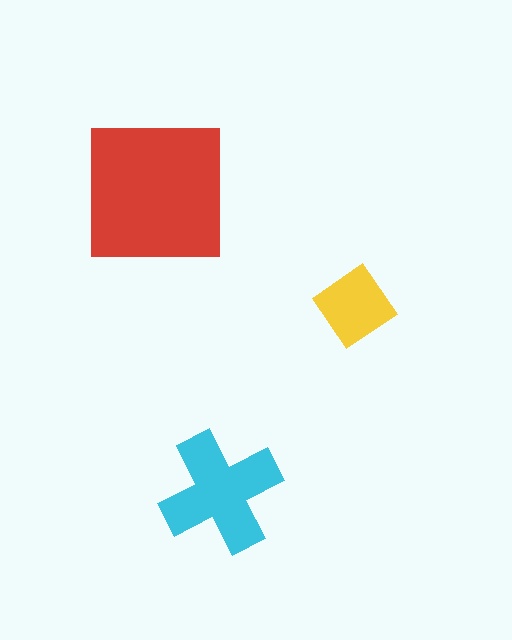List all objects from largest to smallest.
The red square, the cyan cross, the yellow diamond.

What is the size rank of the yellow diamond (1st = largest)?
3rd.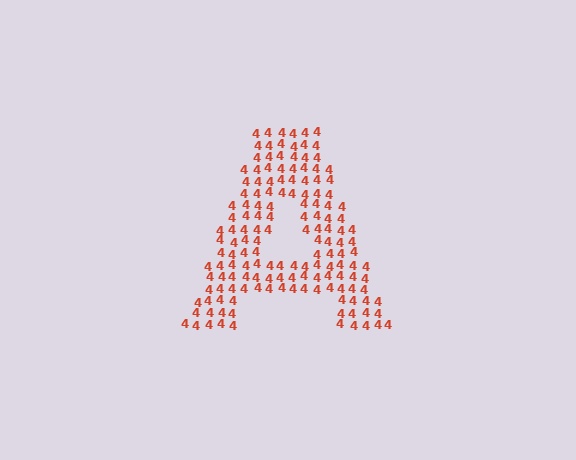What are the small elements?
The small elements are digit 4's.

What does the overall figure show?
The overall figure shows the letter A.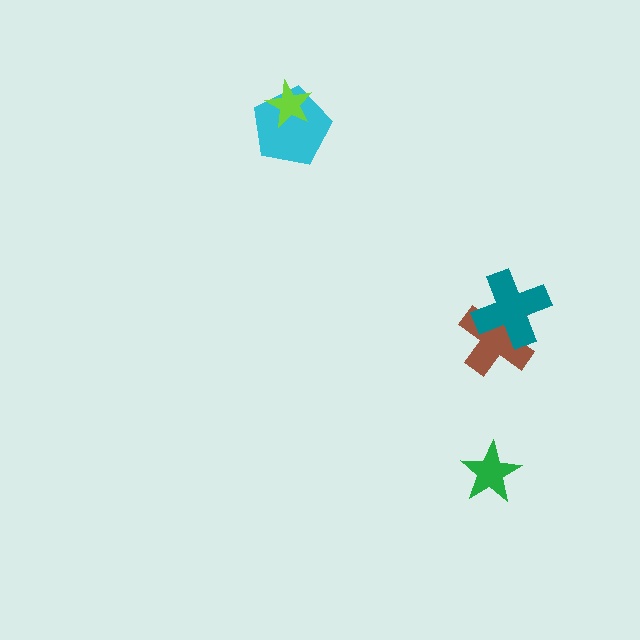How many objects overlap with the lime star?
1 object overlaps with the lime star.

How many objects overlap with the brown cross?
1 object overlaps with the brown cross.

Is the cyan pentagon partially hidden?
Yes, it is partially covered by another shape.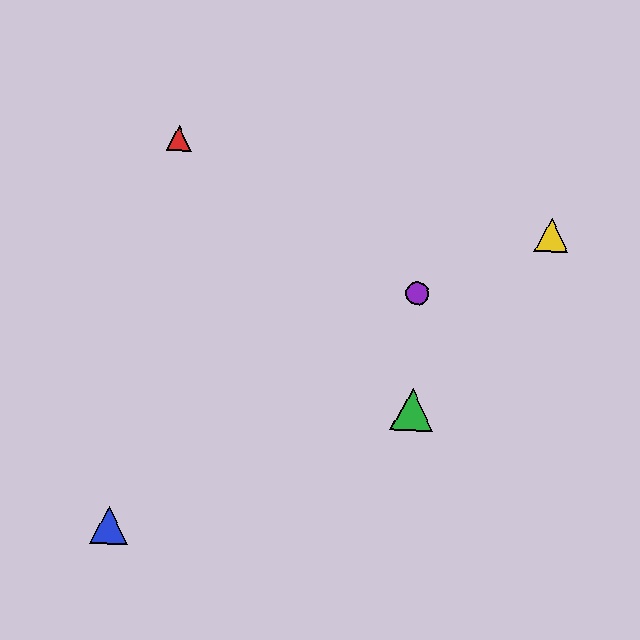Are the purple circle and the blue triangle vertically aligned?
No, the purple circle is at x≈418 and the blue triangle is at x≈109.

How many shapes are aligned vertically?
2 shapes (the green triangle, the purple circle) are aligned vertically.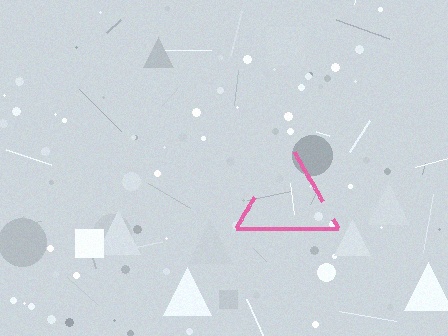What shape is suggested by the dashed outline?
The dashed outline suggests a triangle.